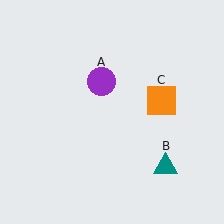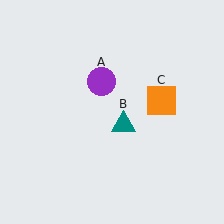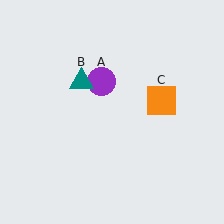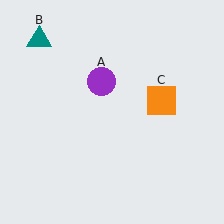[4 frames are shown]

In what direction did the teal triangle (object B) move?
The teal triangle (object B) moved up and to the left.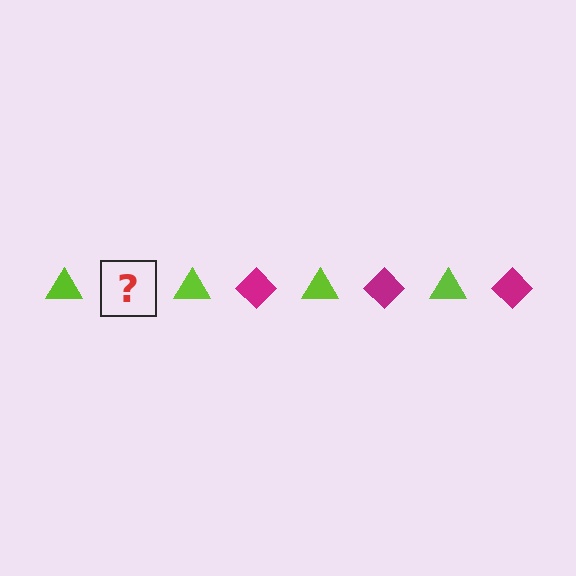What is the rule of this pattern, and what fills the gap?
The rule is that the pattern alternates between lime triangle and magenta diamond. The gap should be filled with a magenta diamond.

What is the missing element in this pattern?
The missing element is a magenta diamond.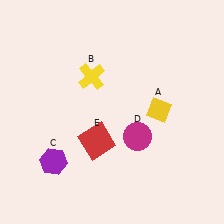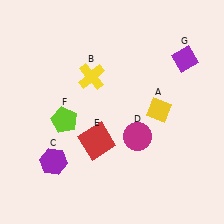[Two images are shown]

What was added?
A lime pentagon (F), a purple diamond (G) were added in Image 2.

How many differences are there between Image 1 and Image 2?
There are 2 differences between the two images.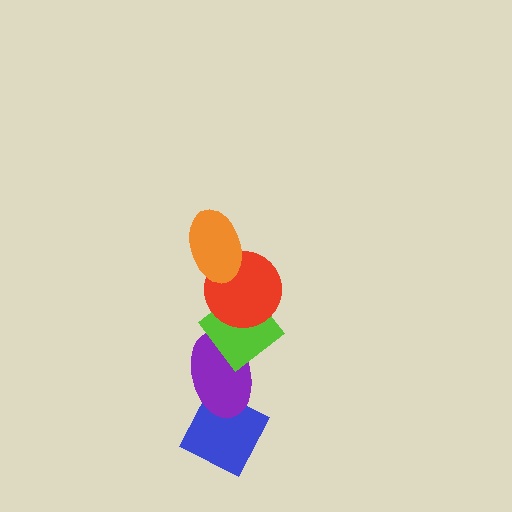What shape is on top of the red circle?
The orange ellipse is on top of the red circle.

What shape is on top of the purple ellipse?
The lime diamond is on top of the purple ellipse.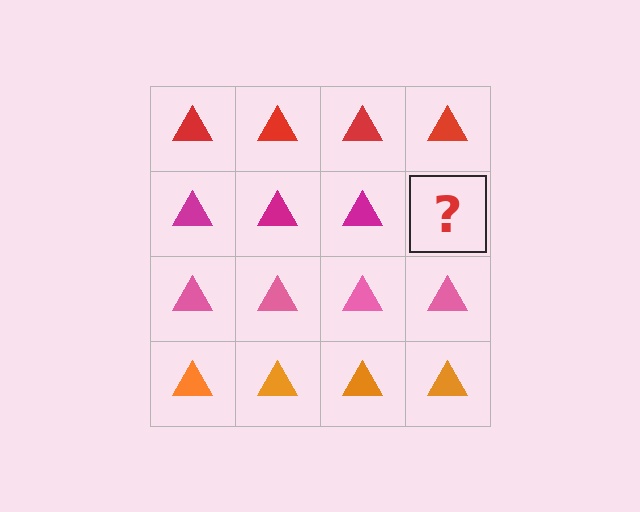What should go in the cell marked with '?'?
The missing cell should contain a magenta triangle.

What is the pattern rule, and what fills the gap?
The rule is that each row has a consistent color. The gap should be filled with a magenta triangle.